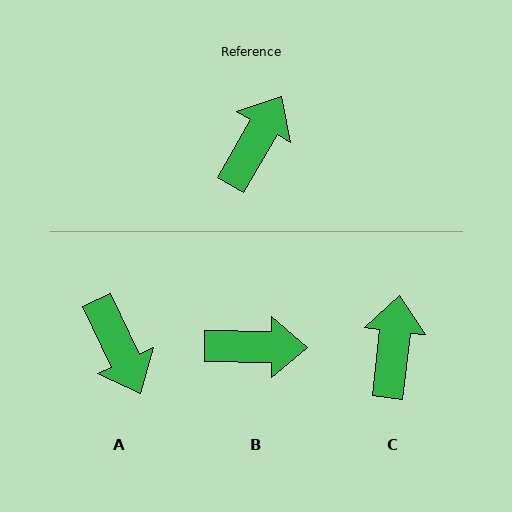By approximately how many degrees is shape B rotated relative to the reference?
Approximately 61 degrees clockwise.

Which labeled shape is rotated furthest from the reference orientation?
A, about 125 degrees away.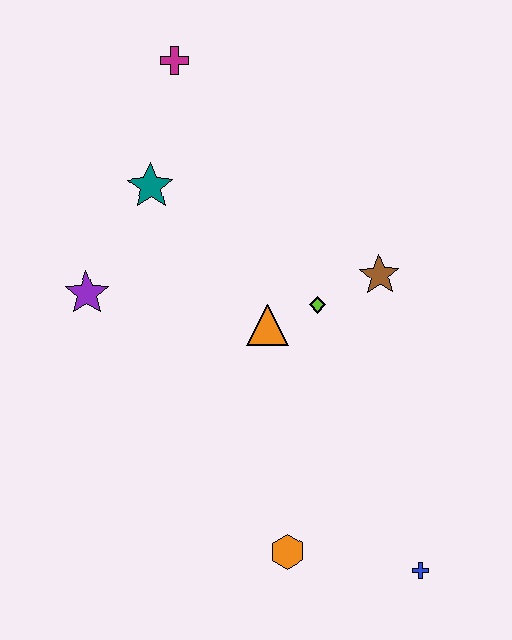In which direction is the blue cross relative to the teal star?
The blue cross is below the teal star.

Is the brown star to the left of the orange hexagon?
No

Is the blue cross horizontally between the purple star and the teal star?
No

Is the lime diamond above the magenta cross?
No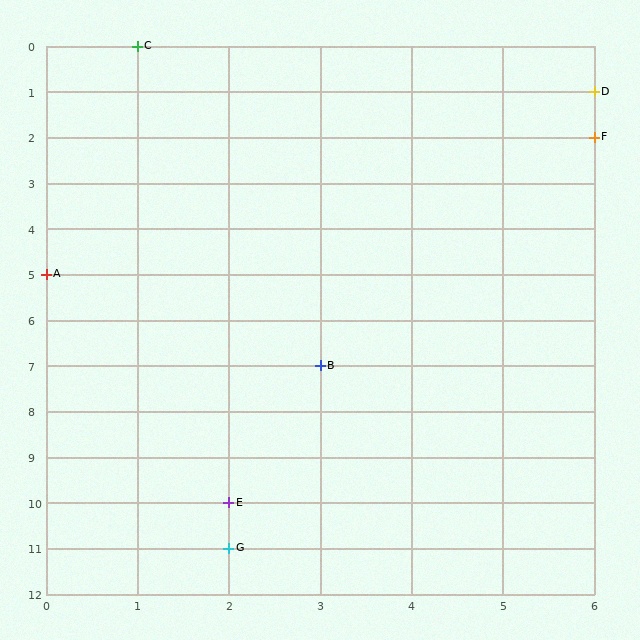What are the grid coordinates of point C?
Point C is at grid coordinates (1, 0).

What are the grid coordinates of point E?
Point E is at grid coordinates (2, 10).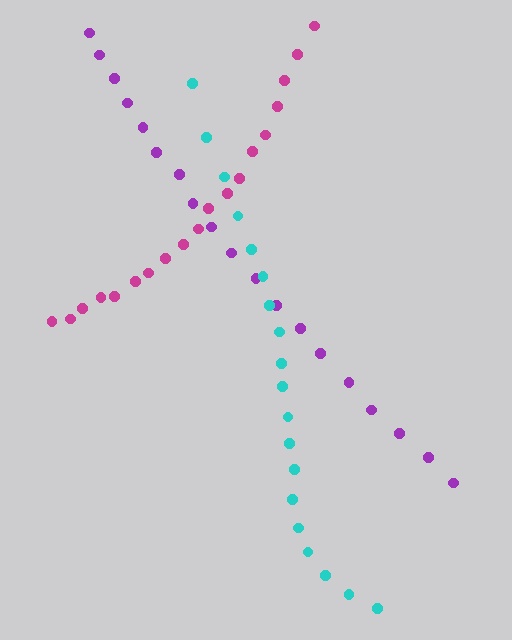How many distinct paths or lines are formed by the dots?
There are 3 distinct paths.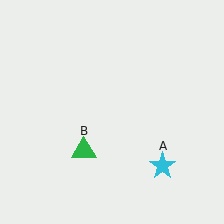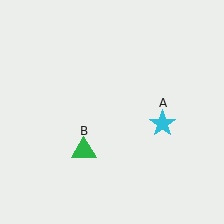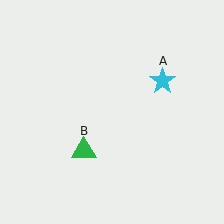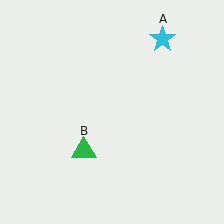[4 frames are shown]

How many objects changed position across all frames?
1 object changed position: cyan star (object A).